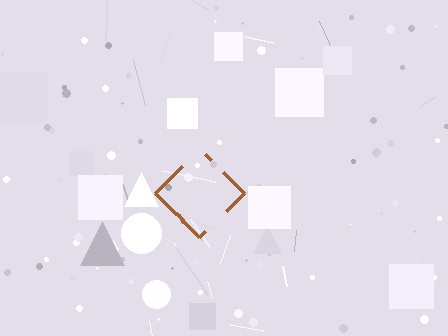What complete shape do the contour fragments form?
The contour fragments form a diamond.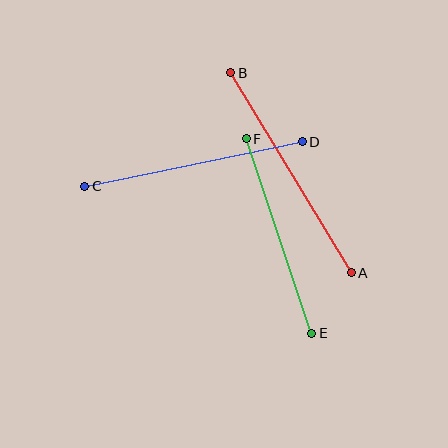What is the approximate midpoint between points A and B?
The midpoint is at approximately (291, 173) pixels.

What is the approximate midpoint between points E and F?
The midpoint is at approximately (279, 236) pixels.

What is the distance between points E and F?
The distance is approximately 205 pixels.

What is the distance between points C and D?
The distance is approximately 222 pixels.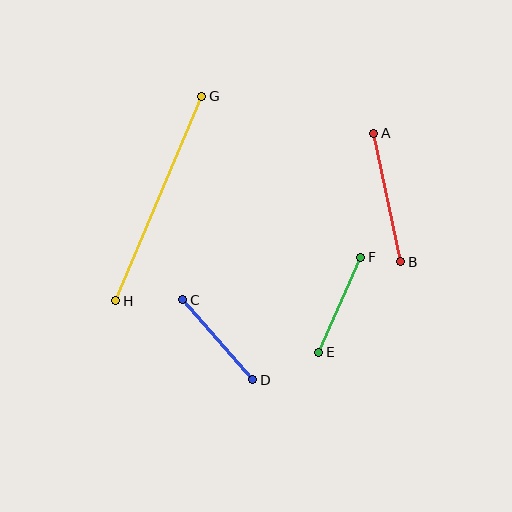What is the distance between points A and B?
The distance is approximately 131 pixels.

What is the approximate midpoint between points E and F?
The midpoint is at approximately (340, 305) pixels.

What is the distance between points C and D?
The distance is approximately 106 pixels.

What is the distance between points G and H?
The distance is approximately 222 pixels.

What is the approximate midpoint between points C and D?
The midpoint is at approximately (218, 340) pixels.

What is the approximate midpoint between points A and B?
The midpoint is at approximately (387, 198) pixels.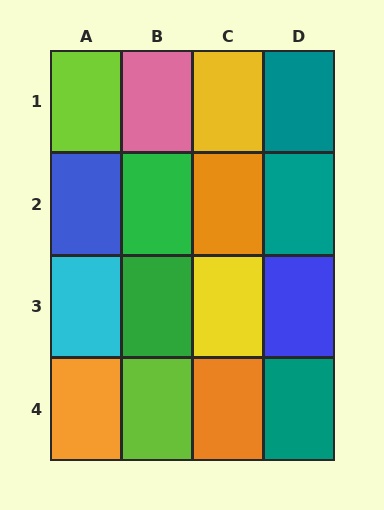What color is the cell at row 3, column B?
Green.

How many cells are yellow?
2 cells are yellow.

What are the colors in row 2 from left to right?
Blue, green, orange, teal.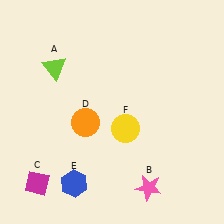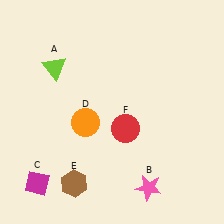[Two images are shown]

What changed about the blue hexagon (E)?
In Image 1, E is blue. In Image 2, it changed to brown.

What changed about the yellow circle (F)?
In Image 1, F is yellow. In Image 2, it changed to red.